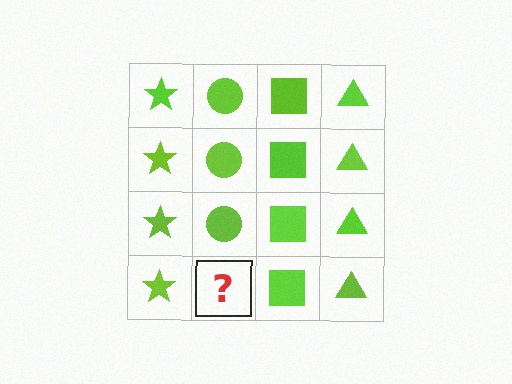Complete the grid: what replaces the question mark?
The question mark should be replaced with a lime circle.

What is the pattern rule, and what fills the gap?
The rule is that each column has a consistent shape. The gap should be filled with a lime circle.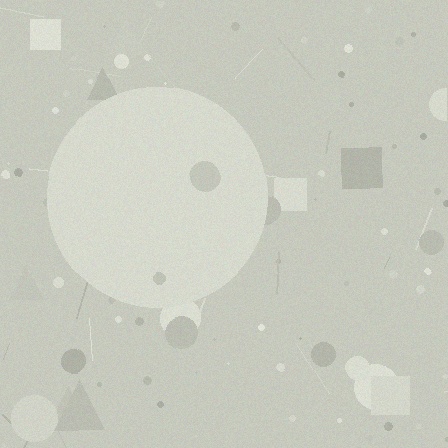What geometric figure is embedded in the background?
A circle is embedded in the background.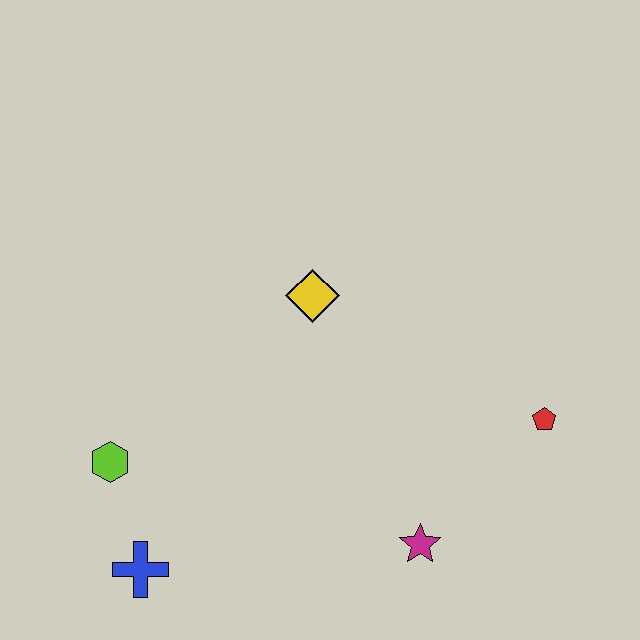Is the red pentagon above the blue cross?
Yes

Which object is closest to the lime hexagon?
The blue cross is closest to the lime hexagon.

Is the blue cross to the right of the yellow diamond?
No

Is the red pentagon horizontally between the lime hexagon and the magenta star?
No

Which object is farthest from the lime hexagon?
The red pentagon is farthest from the lime hexagon.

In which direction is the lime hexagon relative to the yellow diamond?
The lime hexagon is to the left of the yellow diamond.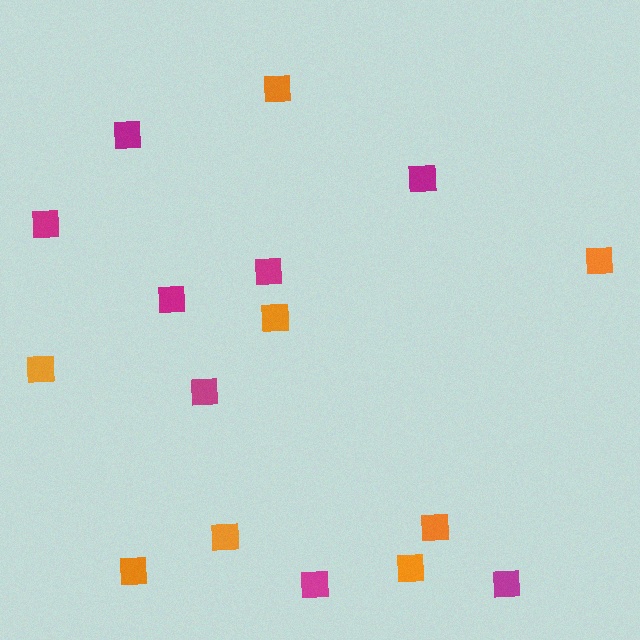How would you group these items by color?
There are 2 groups: one group of orange squares (8) and one group of magenta squares (8).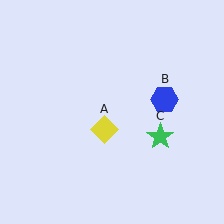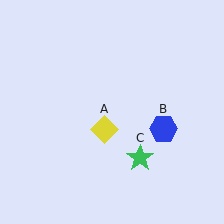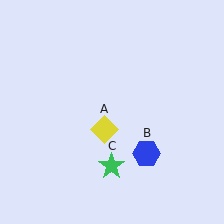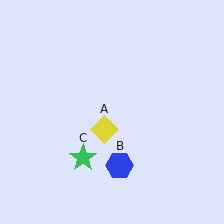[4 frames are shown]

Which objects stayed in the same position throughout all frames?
Yellow diamond (object A) remained stationary.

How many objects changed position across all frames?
2 objects changed position: blue hexagon (object B), green star (object C).